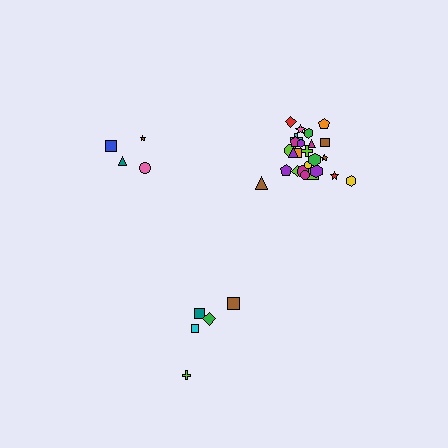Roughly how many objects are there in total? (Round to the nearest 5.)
Roughly 35 objects in total.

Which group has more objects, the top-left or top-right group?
The top-right group.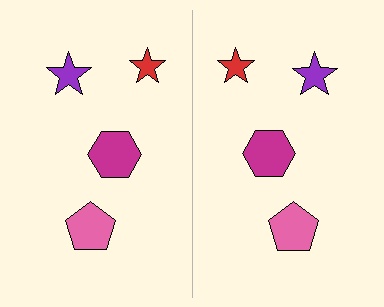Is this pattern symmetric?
Yes, this pattern has bilateral (reflection) symmetry.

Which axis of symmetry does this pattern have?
The pattern has a vertical axis of symmetry running through the center of the image.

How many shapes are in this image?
There are 8 shapes in this image.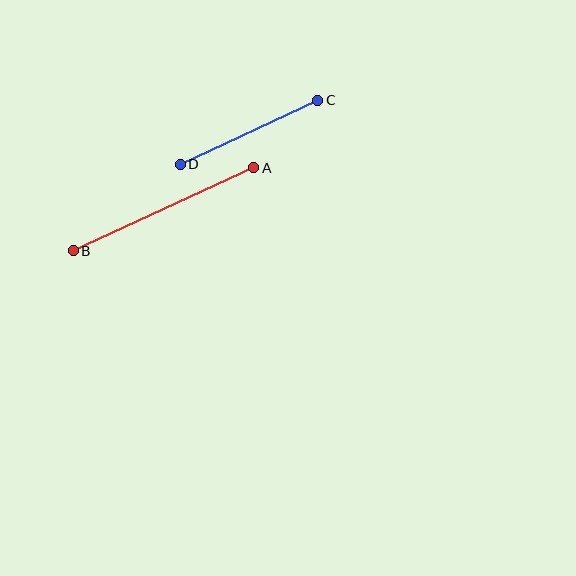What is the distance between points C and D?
The distance is approximately 152 pixels.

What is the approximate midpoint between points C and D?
The midpoint is at approximately (249, 132) pixels.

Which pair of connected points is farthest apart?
Points A and B are farthest apart.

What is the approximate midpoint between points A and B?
The midpoint is at approximately (164, 209) pixels.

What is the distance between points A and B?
The distance is approximately 199 pixels.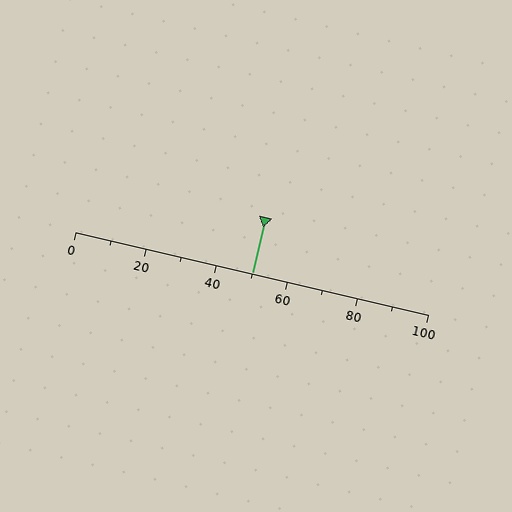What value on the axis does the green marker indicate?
The marker indicates approximately 50.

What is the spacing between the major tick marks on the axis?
The major ticks are spaced 20 apart.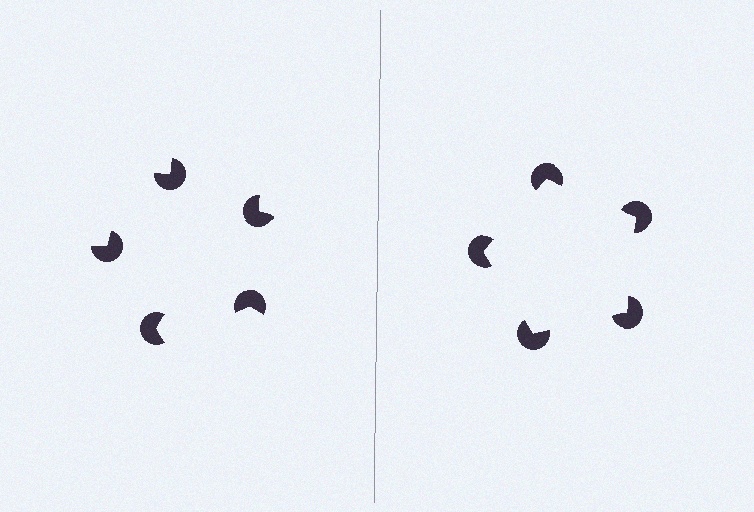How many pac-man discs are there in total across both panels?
10 — 5 on each side.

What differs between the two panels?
The pac-man discs are positioned identically on both sides; only the wedge orientations differ. On the right they align to a pentagon; on the left they are misaligned.